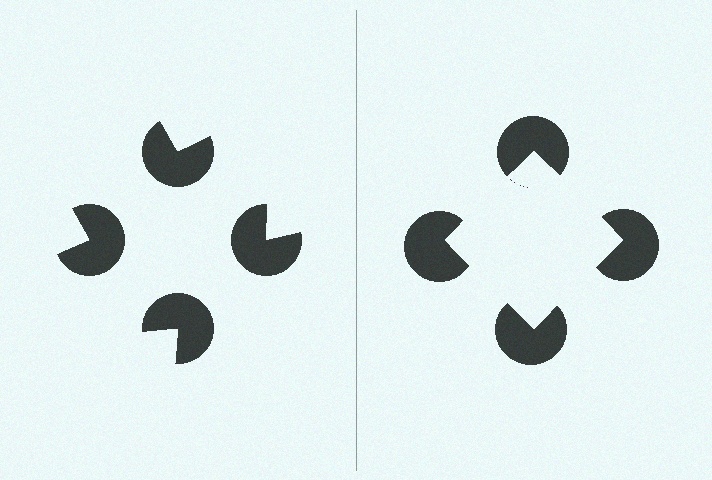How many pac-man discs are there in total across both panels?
8 — 4 on each side.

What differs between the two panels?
The pac-man discs are positioned identically on both sides; only the wedge orientations differ. On the right they align to a square; on the left they are misaligned.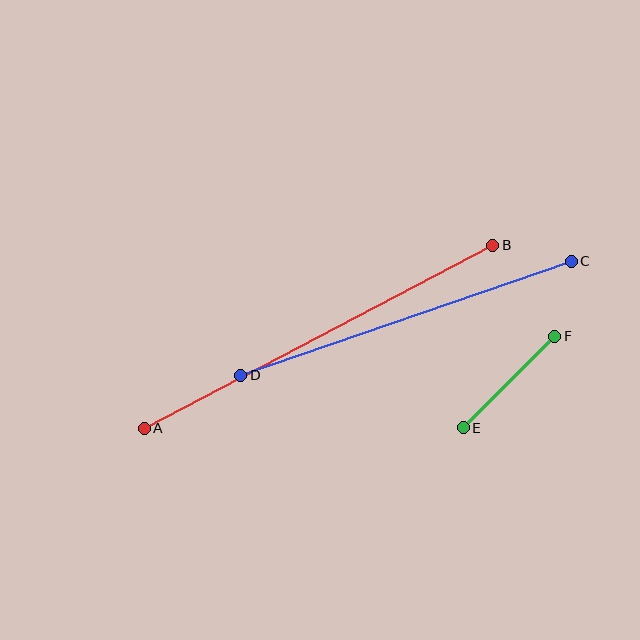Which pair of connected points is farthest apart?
Points A and B are farthest apart.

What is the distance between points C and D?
The distance is approximately 350 pixels.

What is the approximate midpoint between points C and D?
The midpoint is at approximately (406, 318) pixels.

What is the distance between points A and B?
The distance is approximately 394 pixels.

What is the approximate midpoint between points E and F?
The midpoint is at approximately (509, 382) pixels.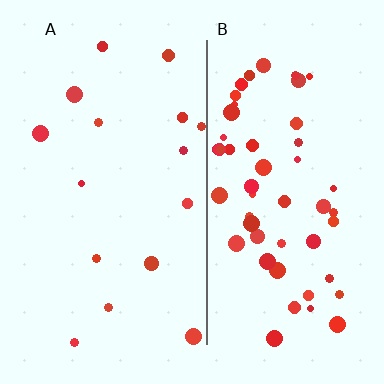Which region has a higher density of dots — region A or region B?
B (the right).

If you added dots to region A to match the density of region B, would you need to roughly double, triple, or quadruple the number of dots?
Approximately triple.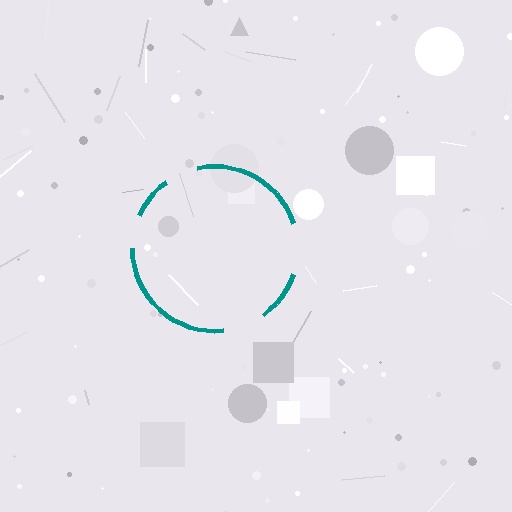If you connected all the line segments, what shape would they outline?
They would outline a circle.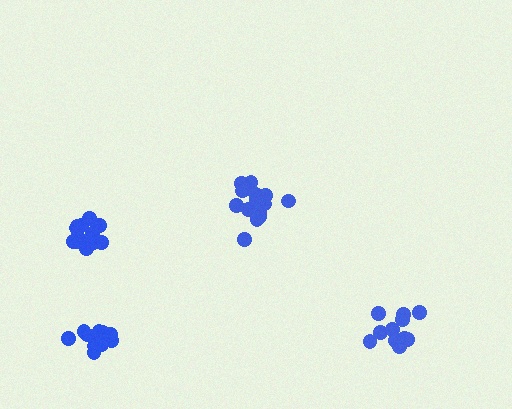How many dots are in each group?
Group 1: 11 dots, Group 2: 16 dots, Group 3: 15 dots, Group 4: 11 dots (53 total).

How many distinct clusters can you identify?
There are 4 distinct clusters.